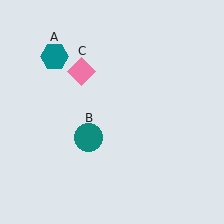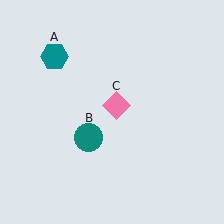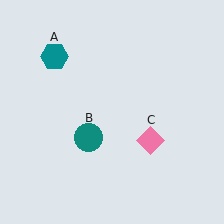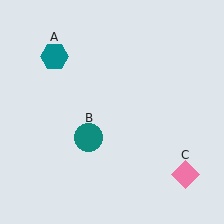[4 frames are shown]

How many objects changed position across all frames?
1 object changed position: pink diamond (object C).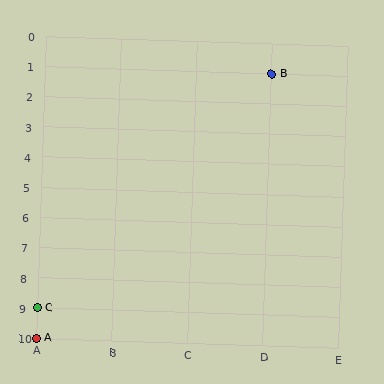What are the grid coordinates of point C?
Point C is at grid coordinates (A, 9).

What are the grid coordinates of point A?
Point A is at grid coordinates (A, 10).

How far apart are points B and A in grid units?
Points B and A are 3 columns and 9 rows apart (about 9.5 grid units diagonally).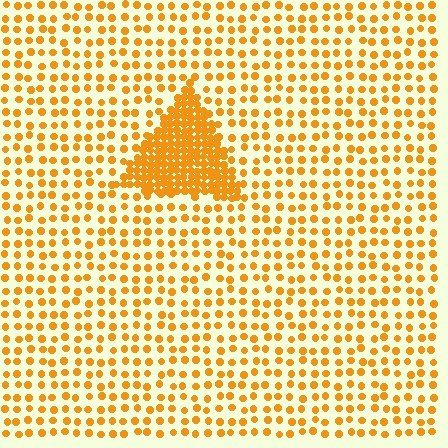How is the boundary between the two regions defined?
The boundary is defined by a change in element density (approximately 3.1x ratio). All elements are the same color, size, and shape.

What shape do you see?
I see a triangle.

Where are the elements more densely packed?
The elements are more densely packed inside the triangle boundary.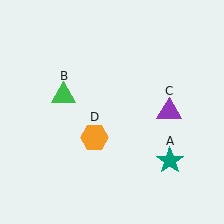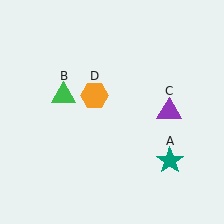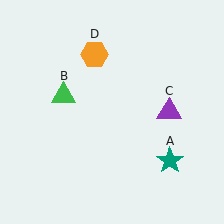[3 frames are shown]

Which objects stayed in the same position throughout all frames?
Teal star (object A) and green triangle (object B) and purple triangle (object C) remained stationary.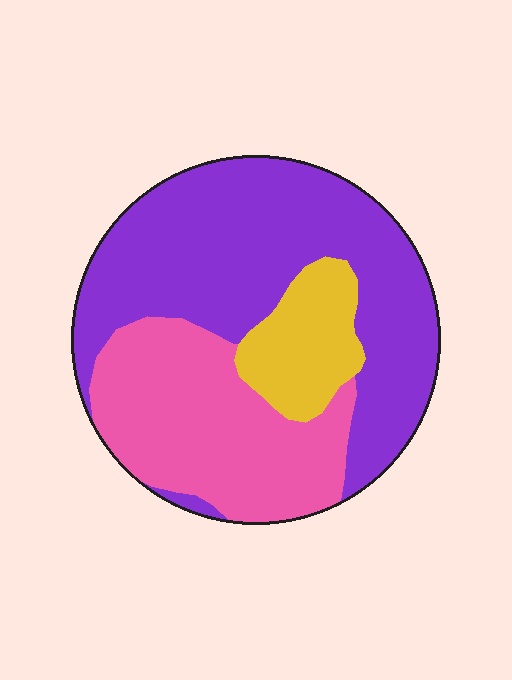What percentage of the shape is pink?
Pink covers about 35% of the shape.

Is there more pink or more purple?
Purple.